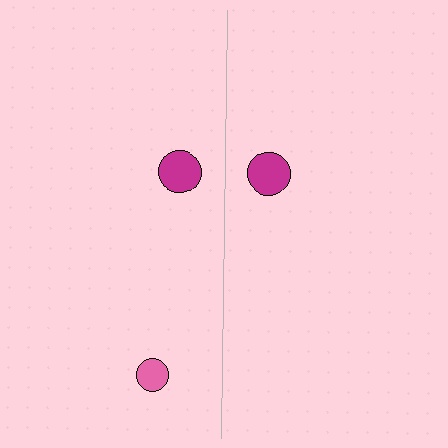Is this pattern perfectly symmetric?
No, the pattern is not perfectly symmetric. A pink circle is missing from the right side.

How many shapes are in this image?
There are 3 shapes in this image.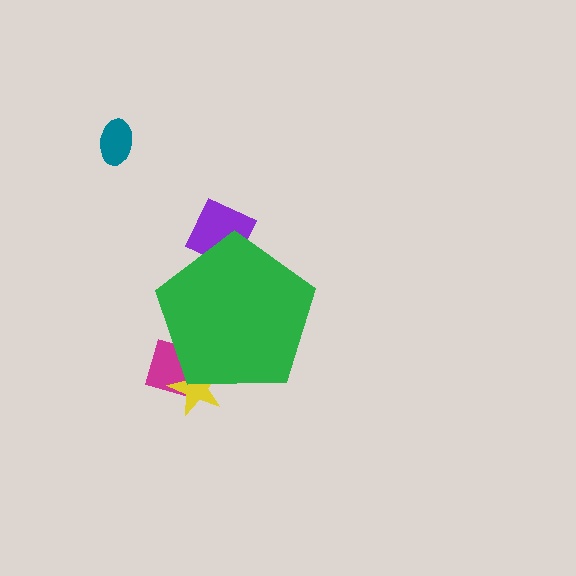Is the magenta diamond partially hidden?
Yes, the magenta diamond is partially hidden behind the green pentagon.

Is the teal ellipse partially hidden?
No, the teal ellipse is fully visible.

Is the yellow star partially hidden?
Yes, the yellow star is partially hidden behind the green pentagon.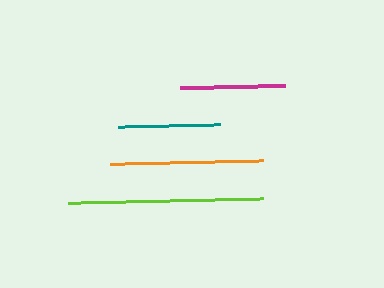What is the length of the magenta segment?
The magenta segment is approximately 105 pixels long.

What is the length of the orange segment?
The orange segment is approximately 152 pixels long.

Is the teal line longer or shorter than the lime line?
The lime line is longer than the teal line.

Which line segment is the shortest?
The teal line is the shortest at approximately 102 pixels.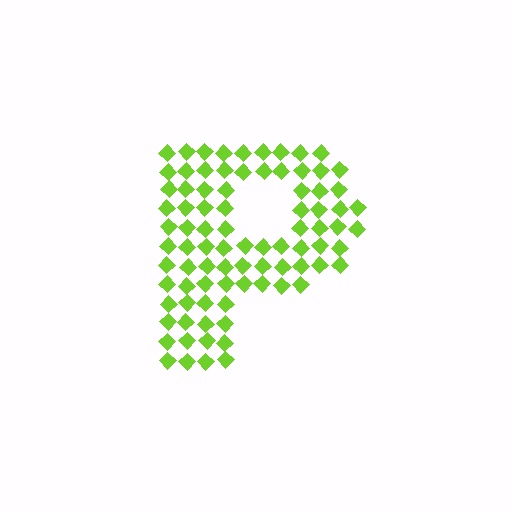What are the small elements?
The small elements are diamonds.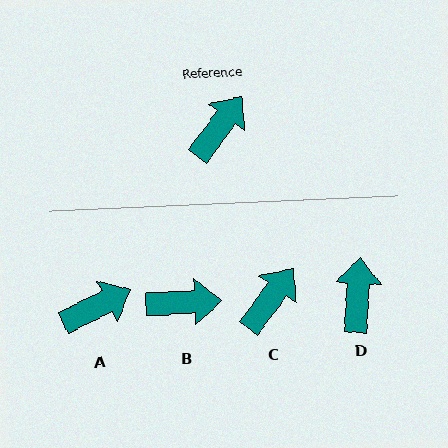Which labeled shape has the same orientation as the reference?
C.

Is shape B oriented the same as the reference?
No, it is off by about 51 degrees.